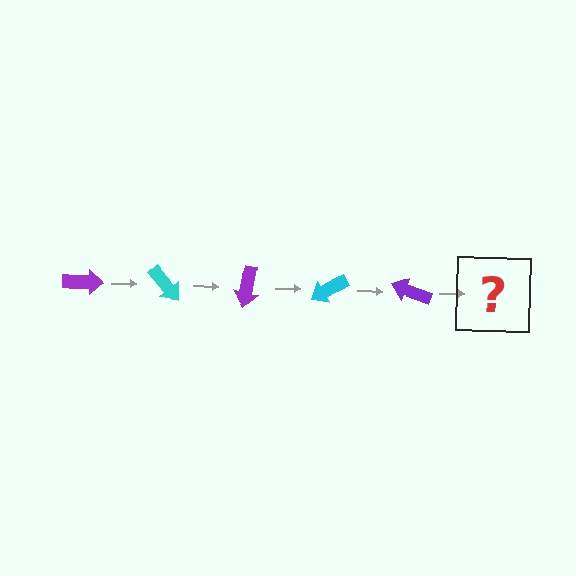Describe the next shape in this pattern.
It should be a cyan arrow, rotated 250 degrees from the start.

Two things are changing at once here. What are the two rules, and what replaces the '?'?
The two rules are that it rotates 50 degrees each step and the color cycles through purple and cyan. The '?' should be a cyan arrow, rotated 250 degrees from the start.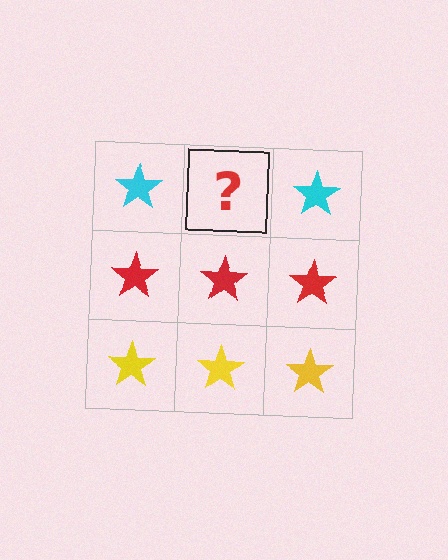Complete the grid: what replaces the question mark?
The question mark should be replaced with a cyan star.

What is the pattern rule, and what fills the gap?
The rule is that each row has a consistent color. The gap should be filled with a cyan star.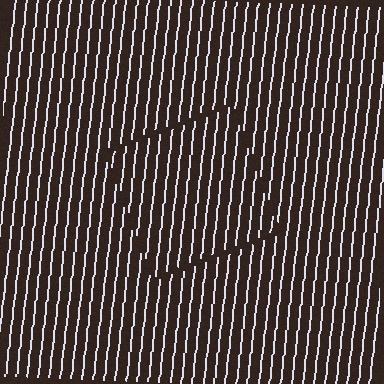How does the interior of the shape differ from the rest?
The interior of the shape contains the same grating, shifted by half a period — the contour is defined by the phase discontinuity where line-ends from the inner and outer gratings abut.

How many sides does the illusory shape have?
4 sides — the line-ends trace a square.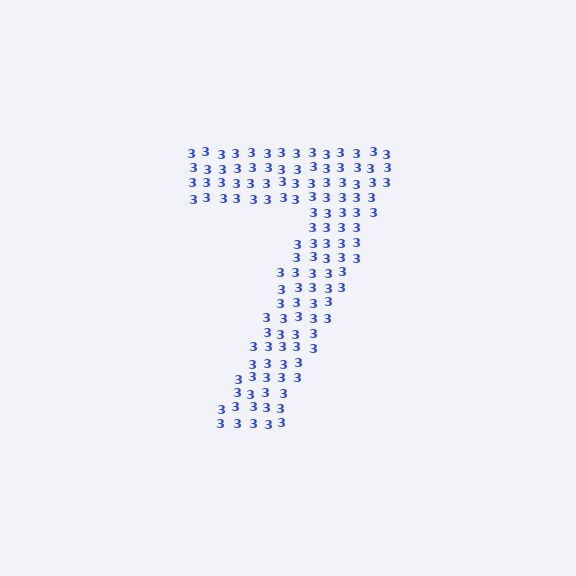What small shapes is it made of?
It is made of small digit 3's.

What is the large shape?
The large shape is the digit 7.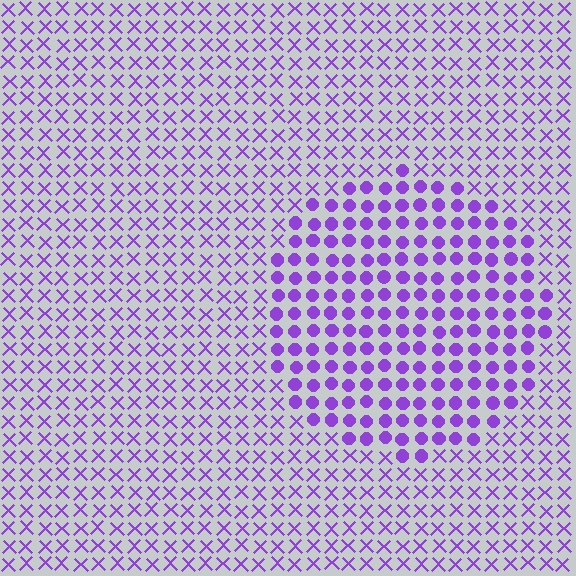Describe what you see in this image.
The image is filled with small purple elements arranged in a uniform grid. A circle-shaped region contains circles, while the surrounding area contains X marks. The boundary is defined purely by the change in element shape.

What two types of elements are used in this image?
The image uses circles inside the circle region and X marks outside it.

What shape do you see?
I see a circle.